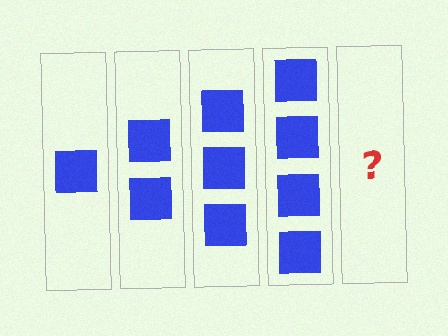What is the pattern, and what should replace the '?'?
The pattern is that each step adds one more square. The '?' should be 5 squares.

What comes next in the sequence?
The next element should be 5 squares.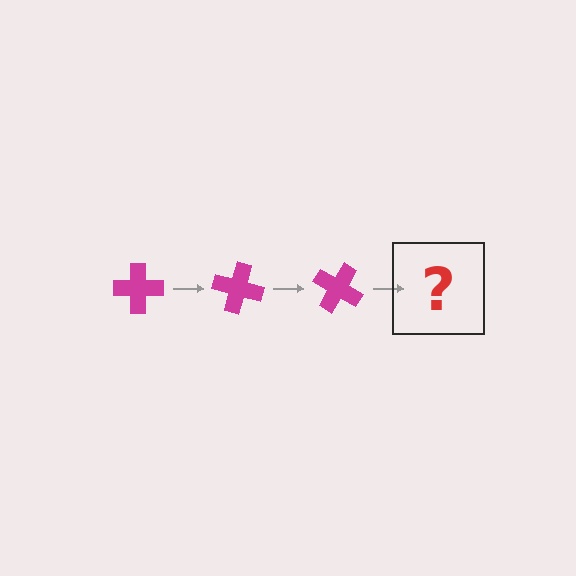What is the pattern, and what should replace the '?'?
The pattern is that the cross rotates 15 degrees each step. The '?' should be a magenta cross rotated 45 degrees.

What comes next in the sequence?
The next element should be a magenta cross rotated 45 degrees.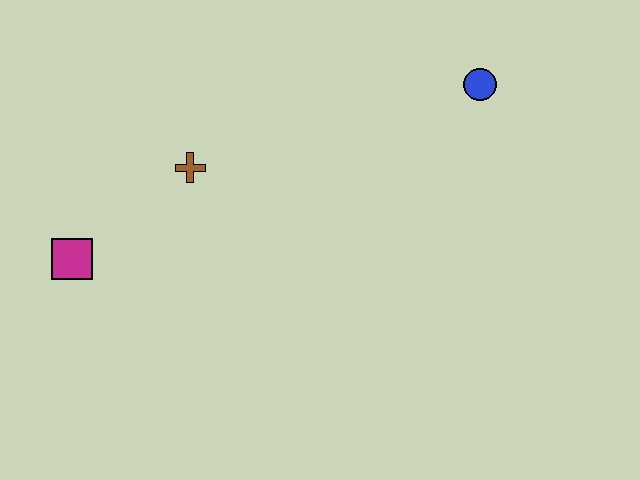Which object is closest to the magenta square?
The brown cross is closest to the magenta square.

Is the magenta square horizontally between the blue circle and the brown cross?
No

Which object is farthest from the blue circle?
The magenta square is farthest from the blue circle.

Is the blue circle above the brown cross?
Yes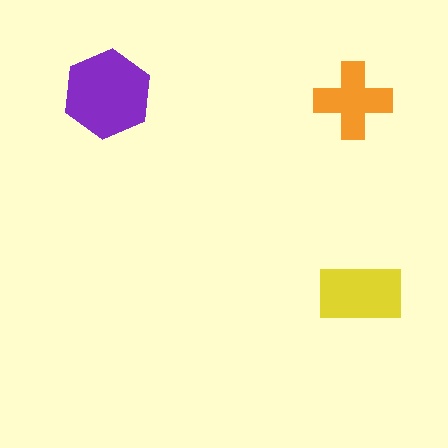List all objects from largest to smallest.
The purple hexagon, the yellow rectangle, the orange cross.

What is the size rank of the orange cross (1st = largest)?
3rd.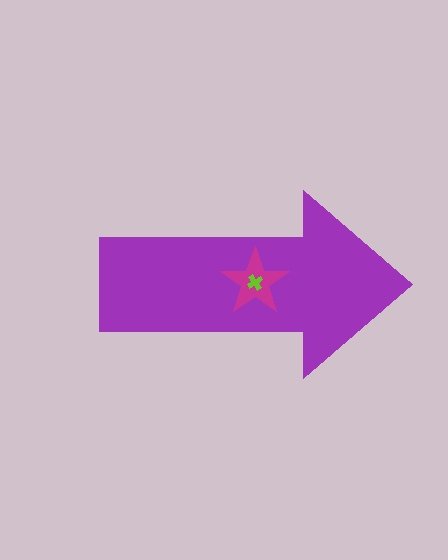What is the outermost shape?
The purple arrow.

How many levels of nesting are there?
3.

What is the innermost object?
The lime cross.